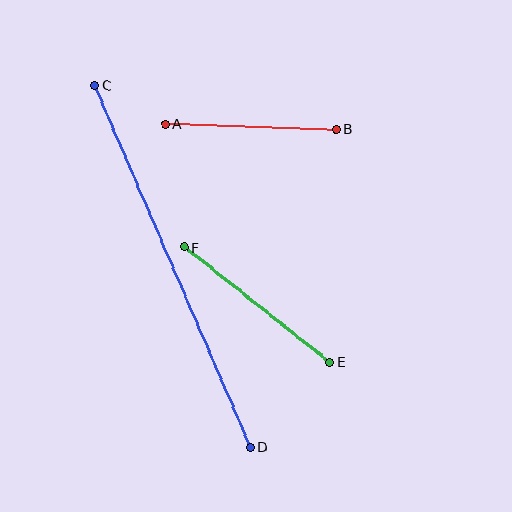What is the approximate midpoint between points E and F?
The midpoint is at approximately (257, 305) pixels.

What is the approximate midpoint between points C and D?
The midpoint is at approximately (172, 266) pixels.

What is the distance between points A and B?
The distance is approximately 171 pixels.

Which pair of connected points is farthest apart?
Points C and D are farthest apart.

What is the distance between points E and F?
The distance is approximately 185 pixels.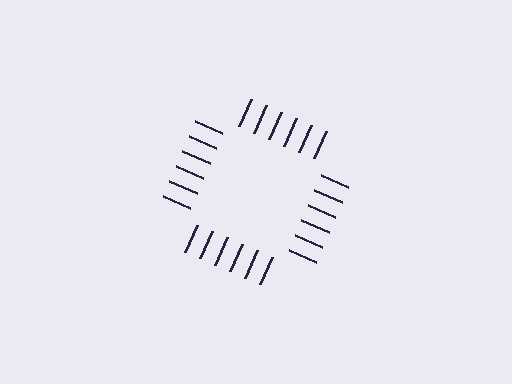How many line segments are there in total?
24 — 6 along each of the 4 edges.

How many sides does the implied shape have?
4 sides — the line-ends trace a square.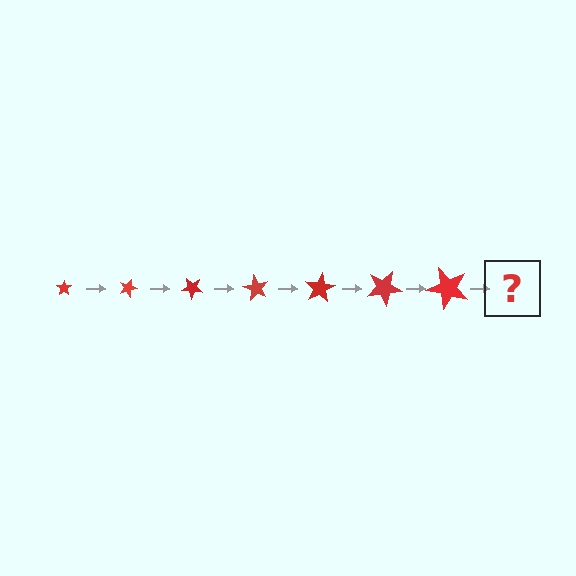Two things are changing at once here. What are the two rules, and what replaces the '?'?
The two rules are that the star grows larger each step and it rotates 20 degrees each step. The '?' should be a star, larger than the previous one and rotated 140 degrees from the start.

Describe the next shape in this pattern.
It should be a star, larger than the previous one and rotated 140 degrees from the start.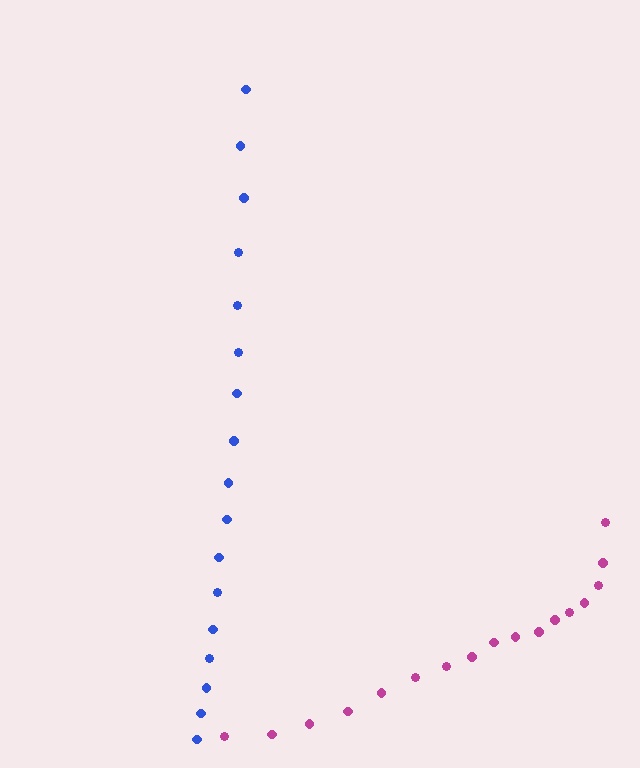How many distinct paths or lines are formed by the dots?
There are 2 distinct paths.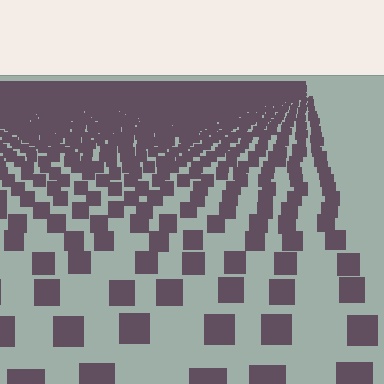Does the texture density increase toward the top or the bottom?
Density increases toward the top.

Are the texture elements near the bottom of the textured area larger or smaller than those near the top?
Larger. Near the bottom, elements are closer to the viewer and appear at a bigger on-screen size.